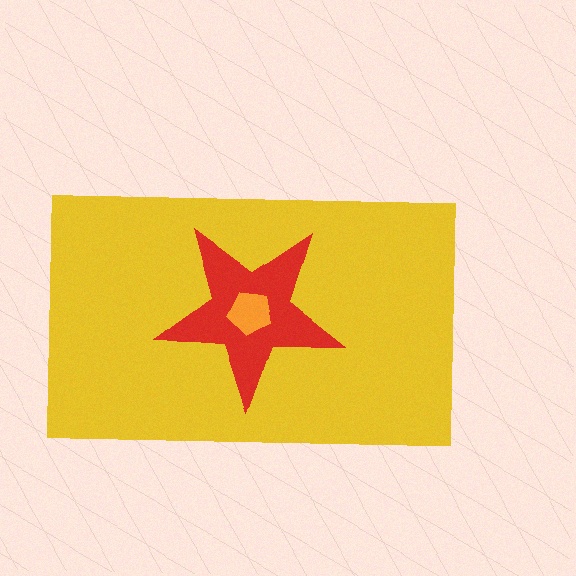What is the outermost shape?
The yellow rectangle.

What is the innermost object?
The orange pentagon.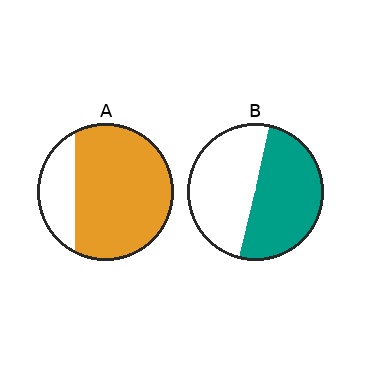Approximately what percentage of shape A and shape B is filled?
A is approximately 75% and B is approximately 50%.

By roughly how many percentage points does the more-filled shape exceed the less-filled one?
By roughly 25 percentage points (A over B).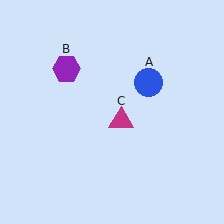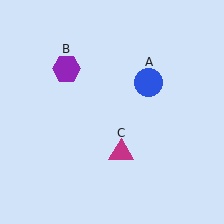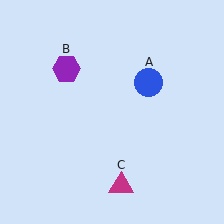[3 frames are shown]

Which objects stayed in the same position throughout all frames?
Blue circle (object A) and purple hexagon (object B) remained stationary.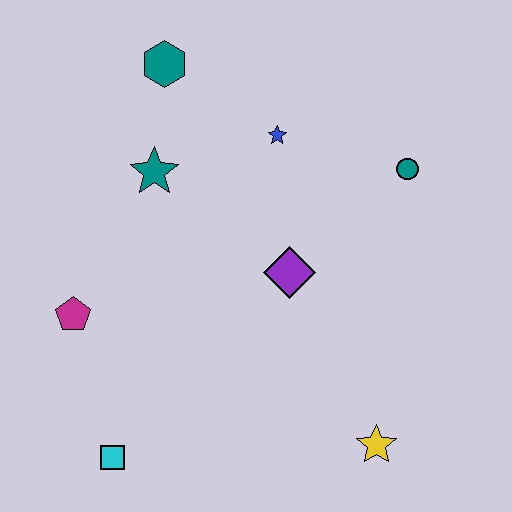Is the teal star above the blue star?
No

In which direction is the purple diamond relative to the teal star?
The purple diamond is to the right of the teal star.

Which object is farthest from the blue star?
The cyan square is farthest from the blue star.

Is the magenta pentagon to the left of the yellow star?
Yes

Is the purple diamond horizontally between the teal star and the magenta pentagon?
No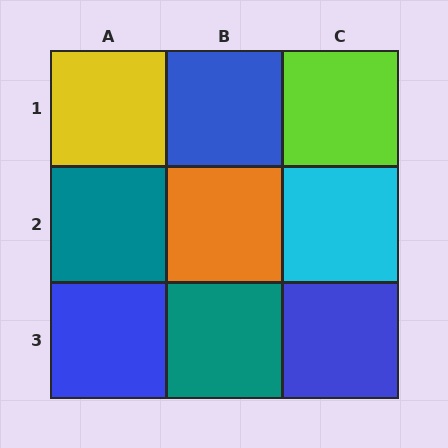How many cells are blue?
3 cells are blue.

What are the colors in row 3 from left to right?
Blue, teal, blue.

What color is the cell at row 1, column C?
Lime.